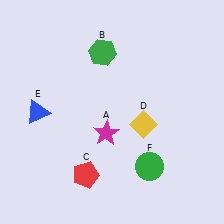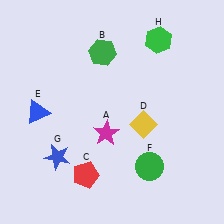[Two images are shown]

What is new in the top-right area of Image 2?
A green hexagon (H) was added in the top-right area of Image 2.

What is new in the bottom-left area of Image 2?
A blue star (G) was added in the bottom-left area of Image 2.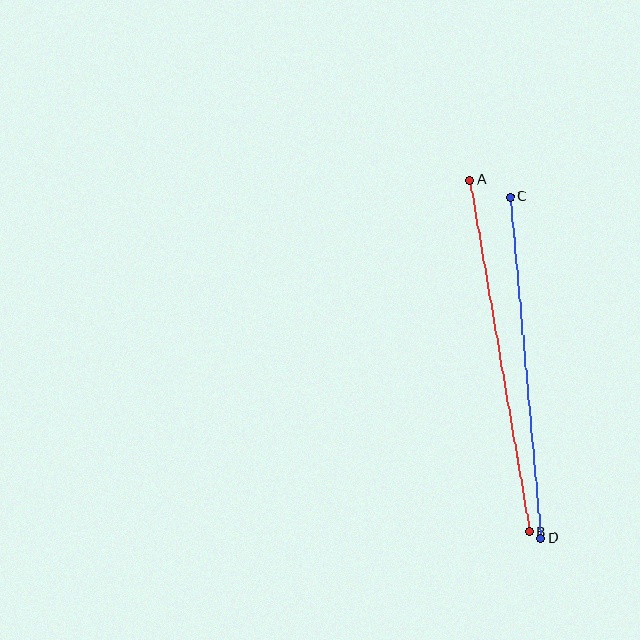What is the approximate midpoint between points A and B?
The midpoint is at approximately (499, 356) pixels.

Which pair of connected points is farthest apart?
Points A and B are farthest apart.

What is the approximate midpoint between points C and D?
The midpoint is at approximately (525, 368) pixels.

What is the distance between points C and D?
The distance is approximately 343 pixels.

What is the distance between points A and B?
The distance is approximately 357 pixels.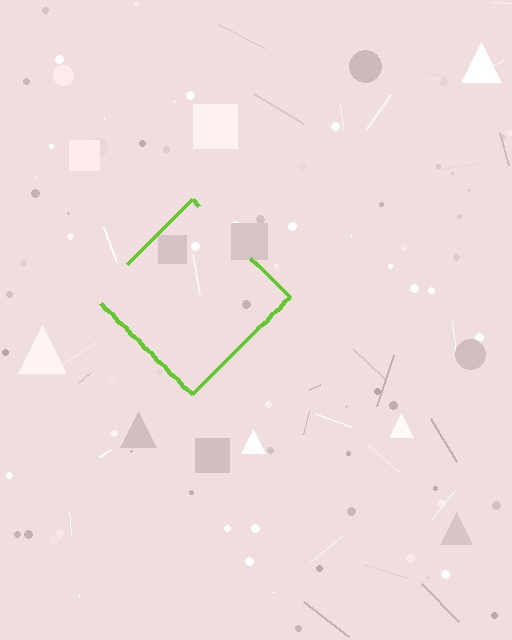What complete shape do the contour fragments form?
The contour fragments form a diamond.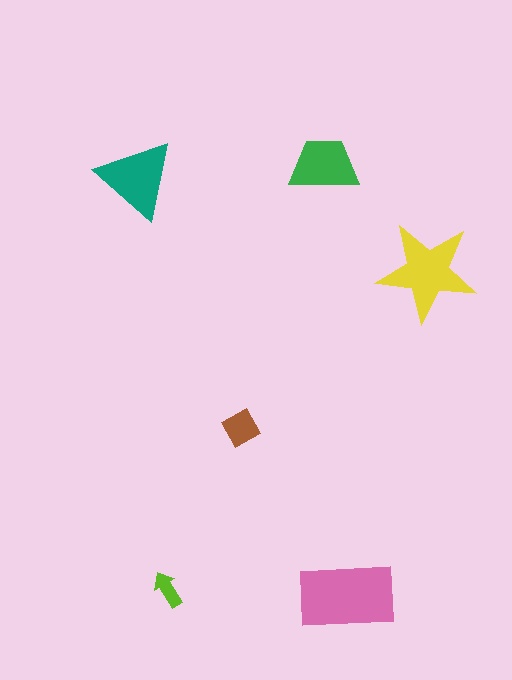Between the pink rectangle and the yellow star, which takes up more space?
The pink rectangle.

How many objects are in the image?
There are 6 objects in the image.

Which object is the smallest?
The lime arrow.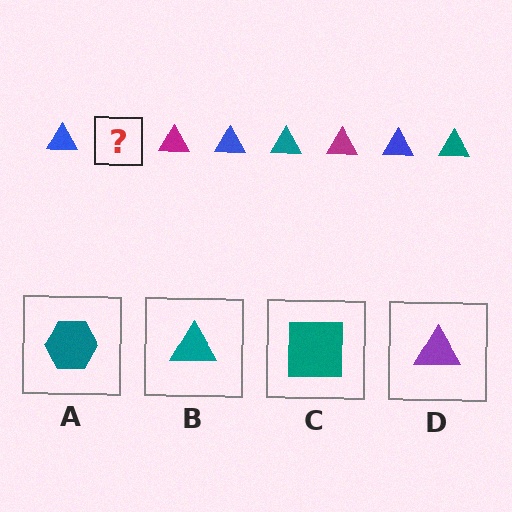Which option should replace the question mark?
Option B.